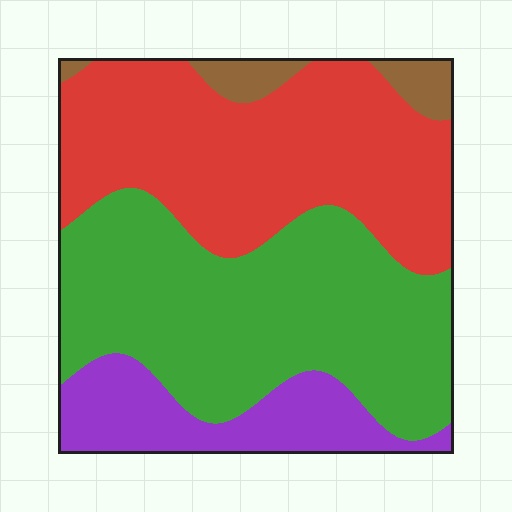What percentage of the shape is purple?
Purple covers roughly 15% of the shape.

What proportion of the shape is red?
Red covers around 40% of the shape.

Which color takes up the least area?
Brown, at roughly 5%.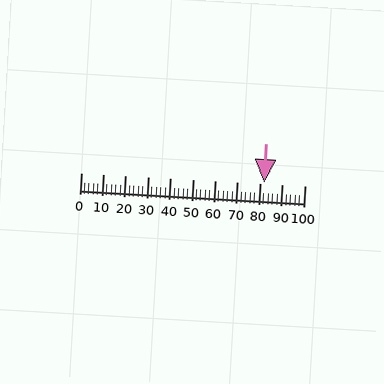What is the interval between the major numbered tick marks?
The major tick marks are spaced 10 units apart.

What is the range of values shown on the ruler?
The ruler shows values from 0 to 100.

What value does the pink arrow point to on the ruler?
The pink arrow points to approximately 82.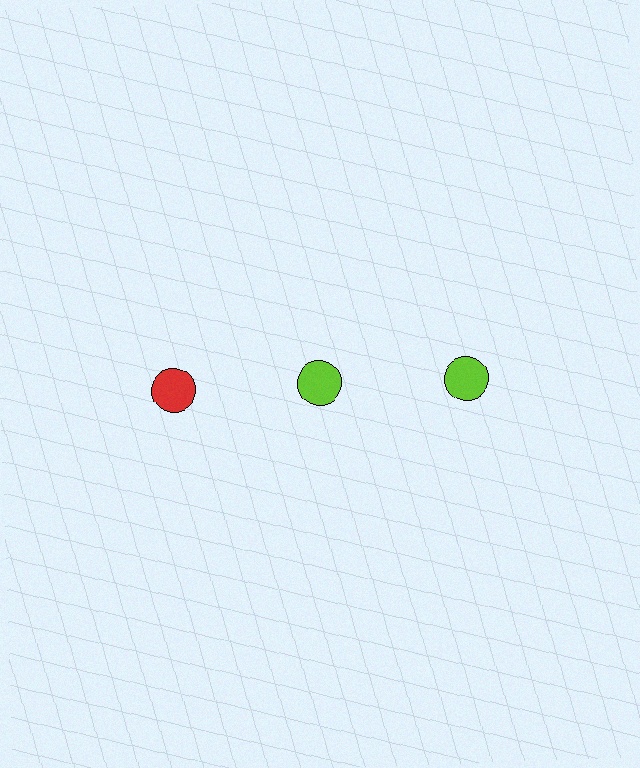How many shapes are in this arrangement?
There are 3 shapes arranged in a grid pattern.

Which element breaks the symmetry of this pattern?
The red circle in the top row, leftmost column breaks the symmetry. All other shapes are lime circles.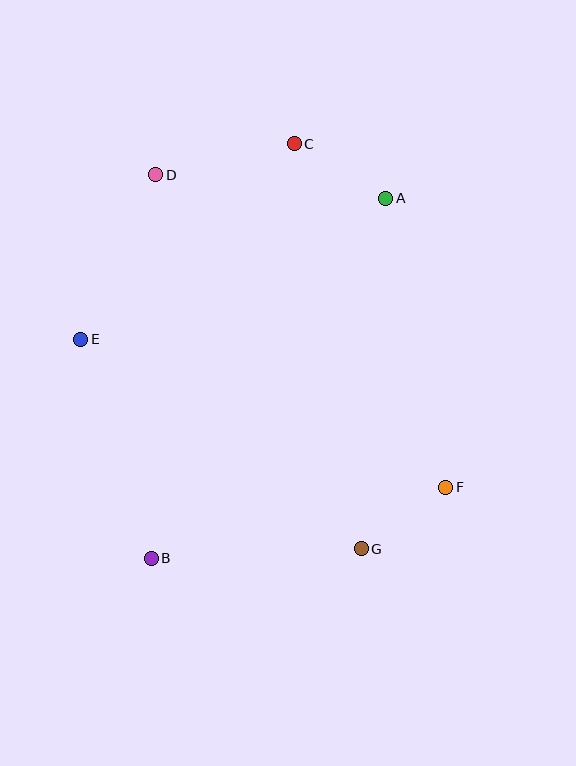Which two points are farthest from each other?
Points B and C are farthest from each other.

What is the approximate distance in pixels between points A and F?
The distance between A and F is approximately 295 pixels.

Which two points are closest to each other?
Points F and G are closest to each other.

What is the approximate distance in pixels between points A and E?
The distance between A and E is approximately 336 pixels.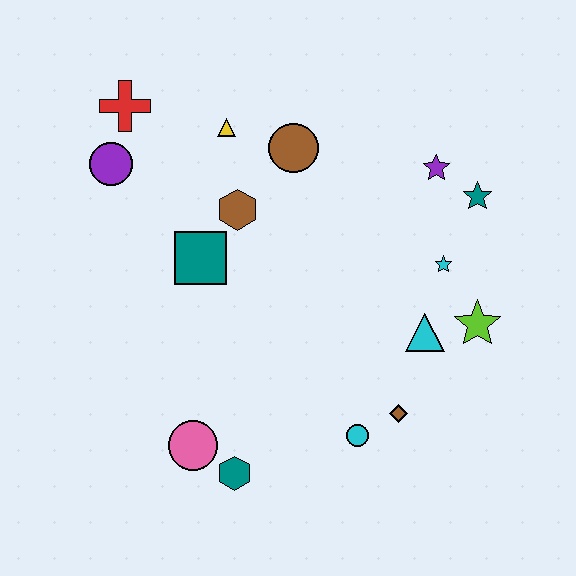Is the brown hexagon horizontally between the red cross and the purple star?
Yes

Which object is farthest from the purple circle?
The lime star is farthest from the purple circle.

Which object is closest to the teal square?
The brown hexagon is closest to the teal square.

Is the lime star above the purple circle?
No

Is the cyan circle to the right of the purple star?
No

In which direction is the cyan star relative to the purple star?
The cyan star is below the purple star.